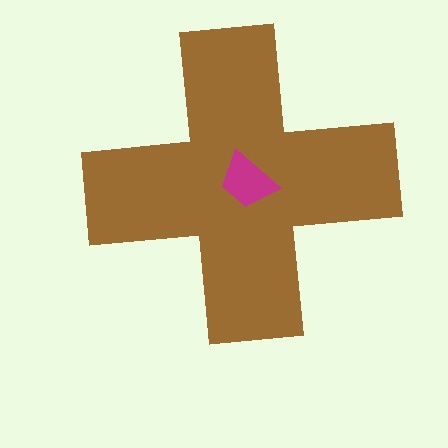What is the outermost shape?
The brown cross.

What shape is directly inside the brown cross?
The magenta trapezoid.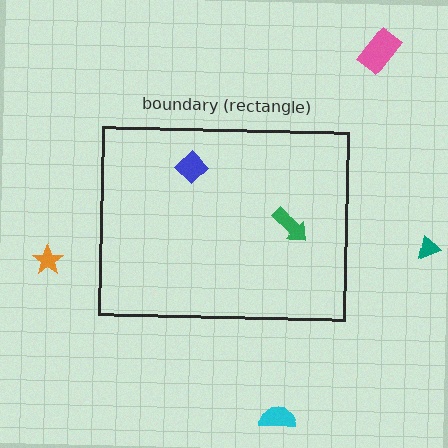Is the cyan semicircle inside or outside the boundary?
Outside.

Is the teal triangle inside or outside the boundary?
Outside.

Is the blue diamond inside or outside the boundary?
Inside.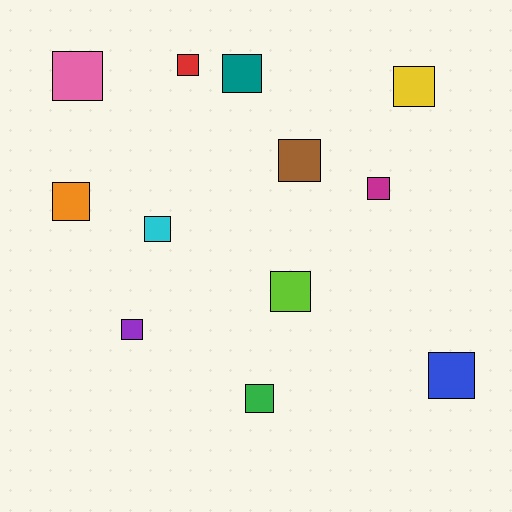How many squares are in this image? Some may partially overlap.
There are 12 squares.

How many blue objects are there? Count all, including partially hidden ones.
There is 1 blue object.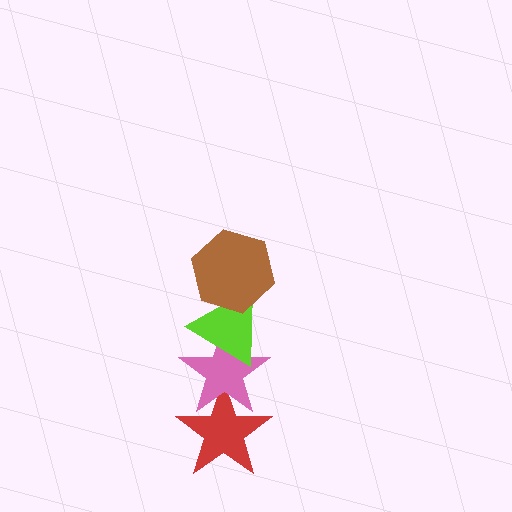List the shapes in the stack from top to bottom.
From top to bottom: the brown hexagon, the lime triangle, the pink star, the red star.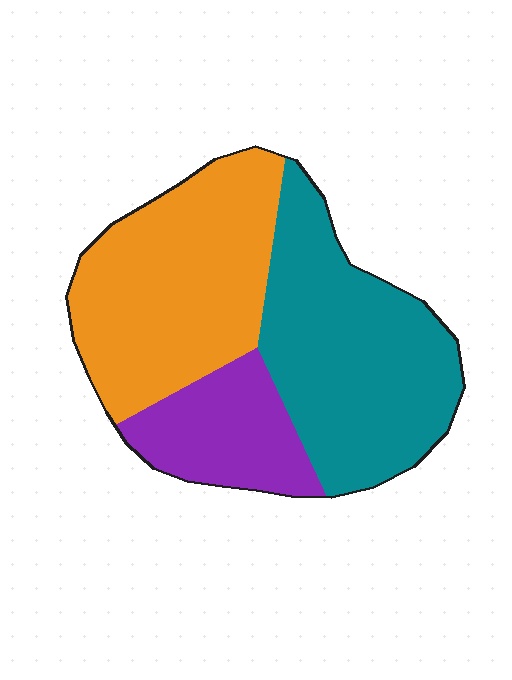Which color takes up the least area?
Purple, at roughly 20%.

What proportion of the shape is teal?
Teal covers around 40% of the shape.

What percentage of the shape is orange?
Orange takes up between a third and a half of the shape.